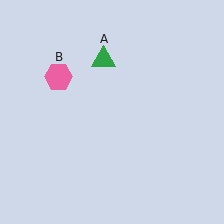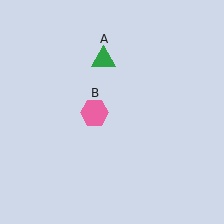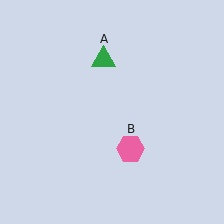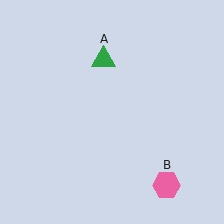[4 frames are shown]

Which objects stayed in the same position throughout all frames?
Green triangle (object A) remained stationary.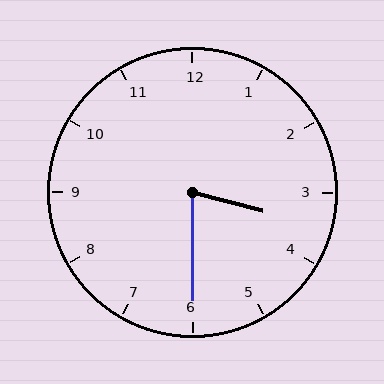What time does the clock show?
3:30.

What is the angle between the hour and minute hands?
Approximately 75 degrees.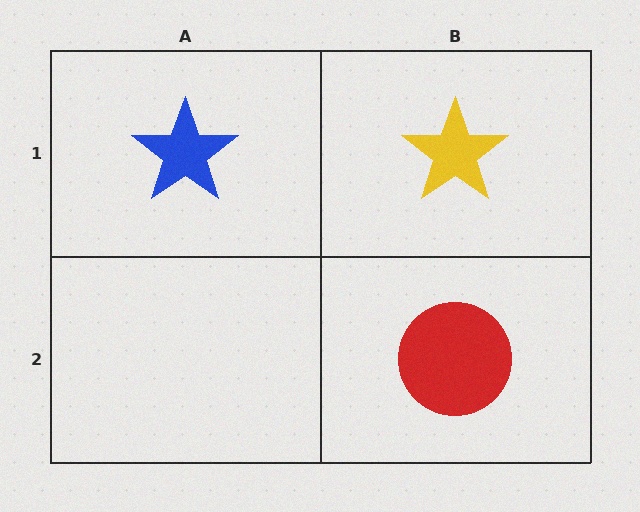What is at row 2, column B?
A red circle.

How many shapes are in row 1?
2 shapes.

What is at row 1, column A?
A blue star.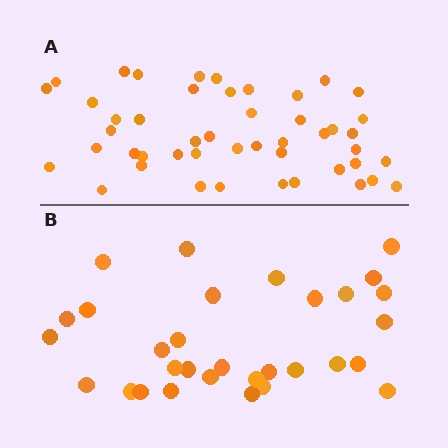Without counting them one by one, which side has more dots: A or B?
Region A (the top region) has more dots.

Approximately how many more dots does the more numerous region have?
Region A has approximately 15 more dots than region B.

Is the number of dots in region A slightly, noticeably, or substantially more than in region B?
Region A has substantially more. The ratio is roughly 1.5 to 1.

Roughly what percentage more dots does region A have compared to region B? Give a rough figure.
About 50% more.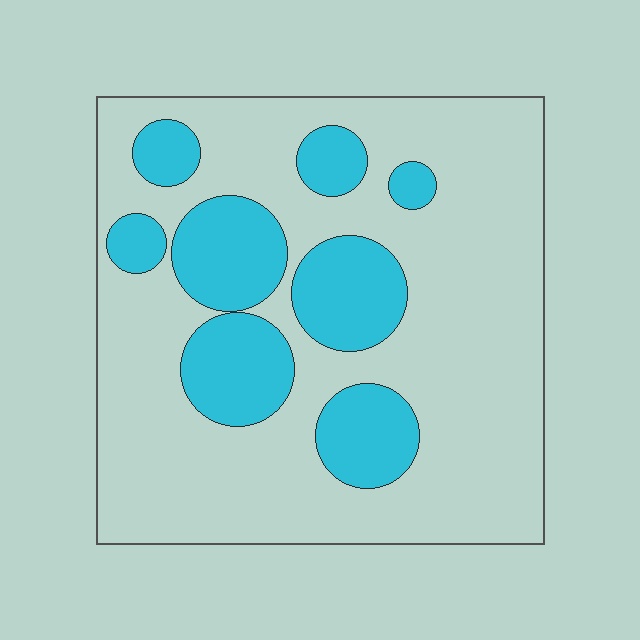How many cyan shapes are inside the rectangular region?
8.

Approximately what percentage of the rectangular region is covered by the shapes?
Approximately 25%.